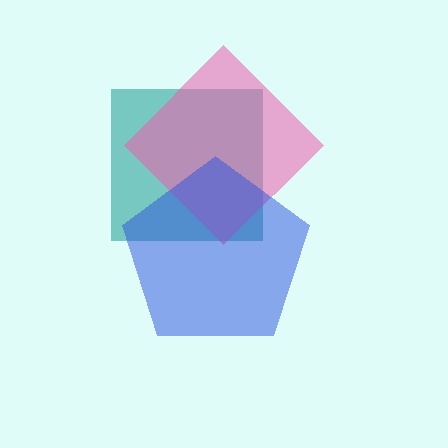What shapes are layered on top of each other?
The layered shapes are: a teal square, a pink diamond, a blue pentagon.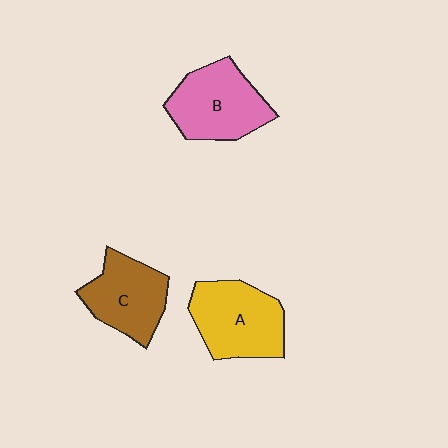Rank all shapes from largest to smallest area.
From largest to smallest: A (yellow), B (pink), C (brown).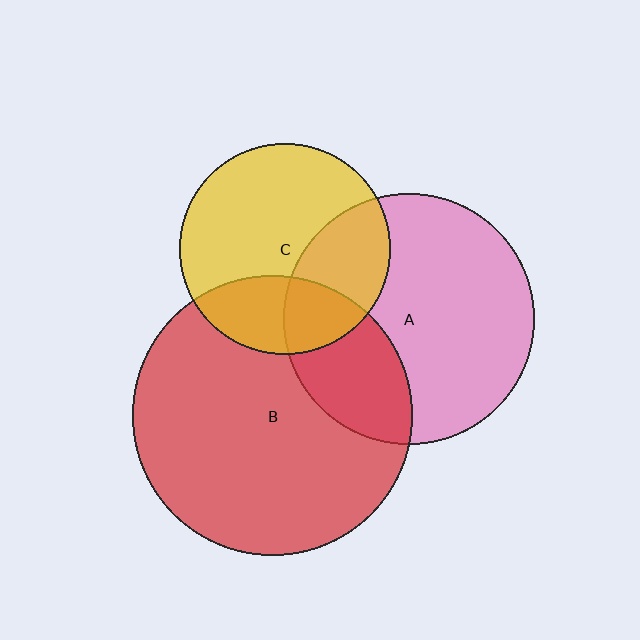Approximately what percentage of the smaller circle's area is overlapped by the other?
Approximately 30%.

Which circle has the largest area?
Circle B (red).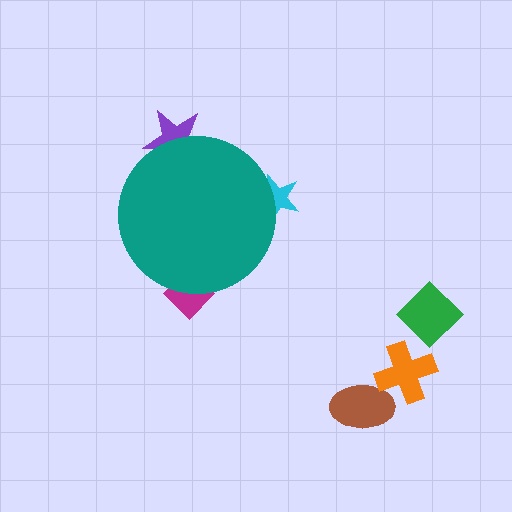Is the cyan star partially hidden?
Yes, the cyan star is partially hidden behind the teal circle.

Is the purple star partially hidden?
Yes, the purple star is partially hidden behind the teal circle.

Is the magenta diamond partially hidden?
Yes, the magenta diamond is partially hidden behind the teal circle.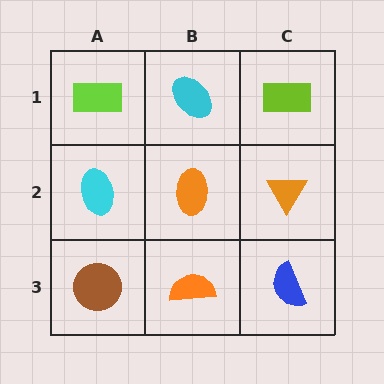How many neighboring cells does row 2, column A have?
3.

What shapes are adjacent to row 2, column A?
A lime rectangle (row 1, column A), a brown circle (row 3, column A), an orange ellipse (row 2, column B).